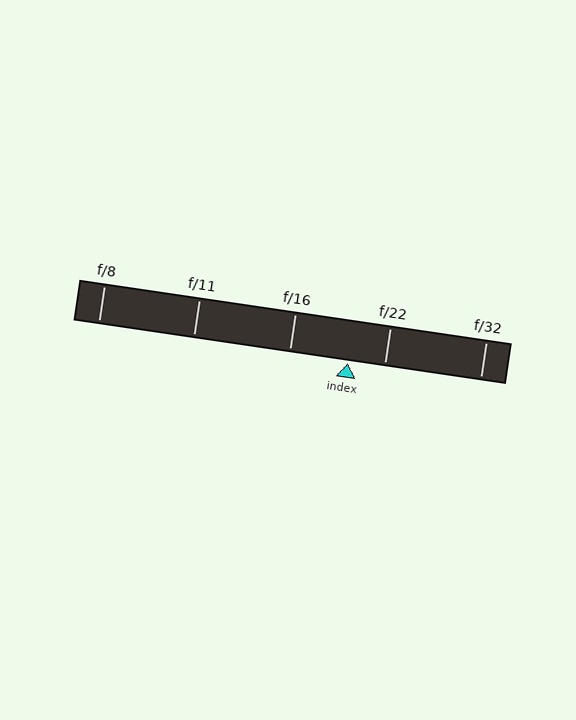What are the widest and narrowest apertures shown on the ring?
The widest aperture shown is f/8 and the narrowest is f/32.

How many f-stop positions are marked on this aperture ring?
There are 5 f-stop positions marked.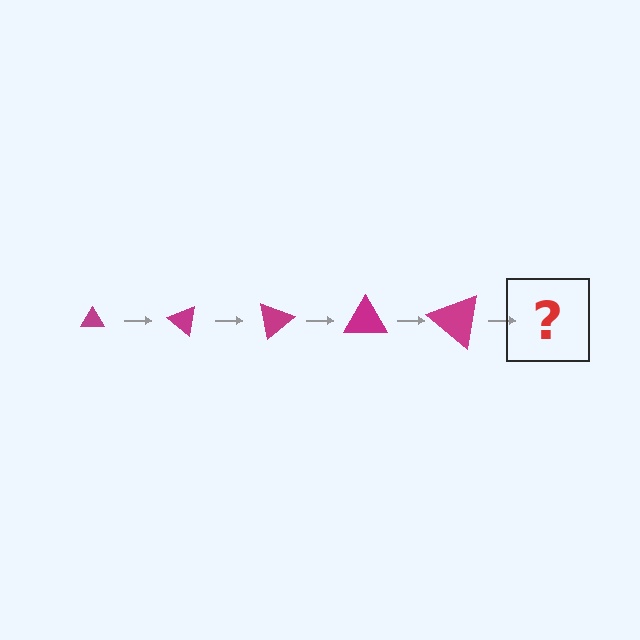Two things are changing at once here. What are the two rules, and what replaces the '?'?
The two rules are that the triangle grows larger each step and it rotates 40 degrees each step. The '?' should be a triangle, larger than the previous one and rotated 200 degrees from the start.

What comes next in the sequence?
The next element should be a triangle, larger than the previous one and rotated 200 degrees from the start.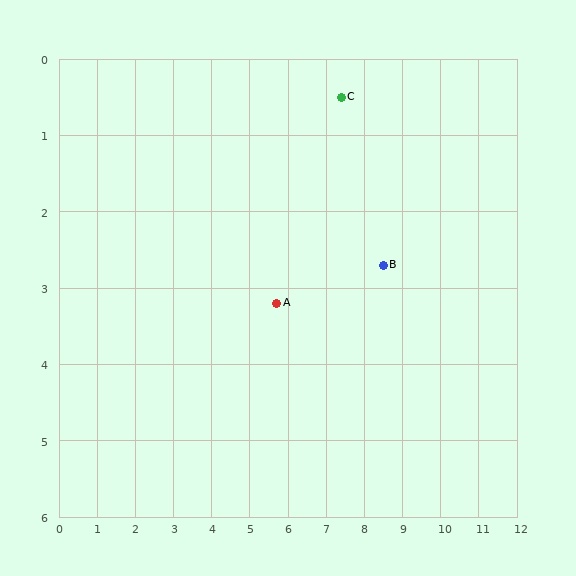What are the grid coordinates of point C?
Point C is at approximately (7.4, 0.5).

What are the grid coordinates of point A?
Point A is at approximately (5.7, 3.2).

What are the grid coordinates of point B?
Point B is at approximately (8.5, 2.7).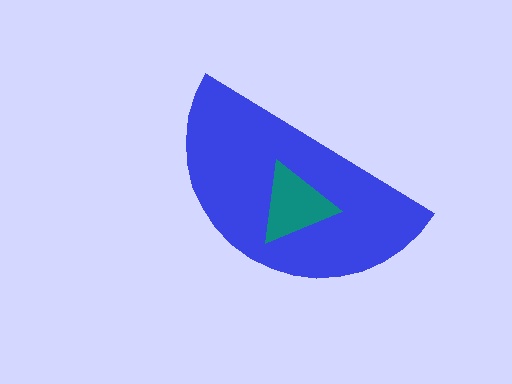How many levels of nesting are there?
2.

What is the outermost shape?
The blue semicircle.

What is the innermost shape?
The teal triangle.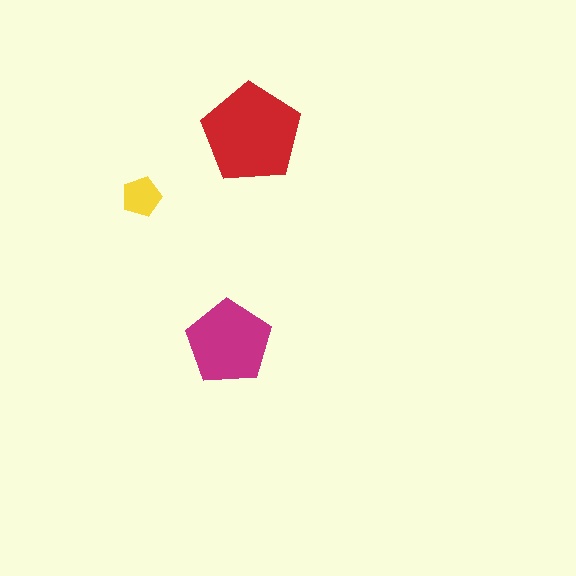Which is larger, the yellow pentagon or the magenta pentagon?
The magenta one.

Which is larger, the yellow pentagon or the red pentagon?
The red one.